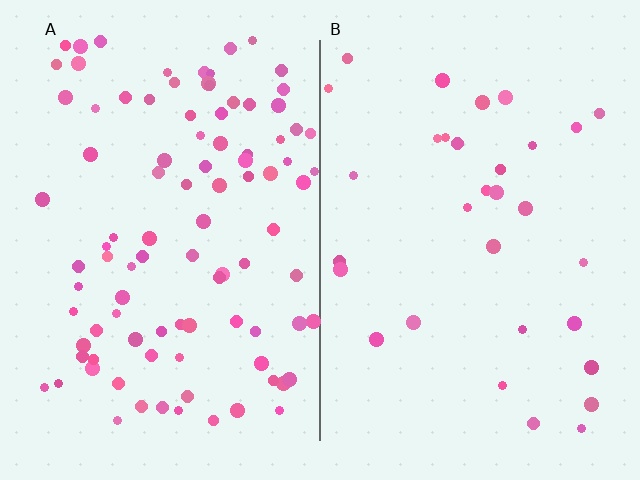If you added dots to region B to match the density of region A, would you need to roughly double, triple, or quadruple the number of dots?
Approximately triple.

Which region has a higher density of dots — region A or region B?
A (the left).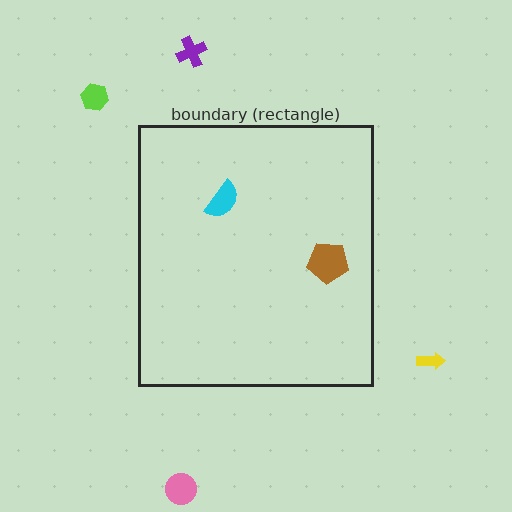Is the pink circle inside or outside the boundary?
Outside.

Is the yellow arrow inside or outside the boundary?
Outside.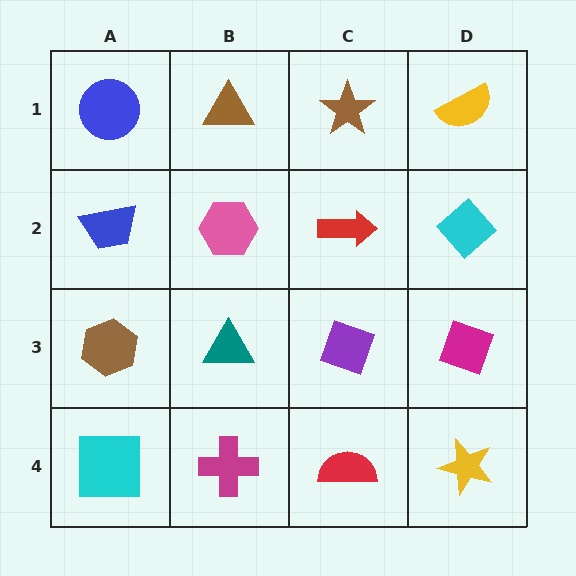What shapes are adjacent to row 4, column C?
A purple diamond (row 3, column C), a magenta cross (row 4, column B), a yellow star (row 4, column D).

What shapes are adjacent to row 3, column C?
A red arrow (row 2, column C), a red semicircle (row 4, column C), a teal triangle (row 3, column B), a magenta diamond (row 3, column D).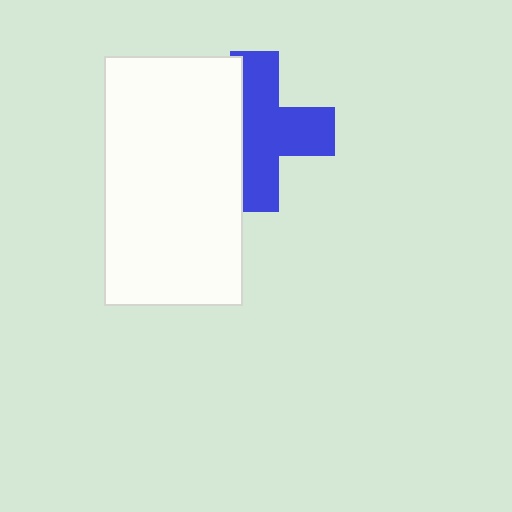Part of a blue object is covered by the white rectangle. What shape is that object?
It is a cross.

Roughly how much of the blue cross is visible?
About half of it is visible (roughly 64%).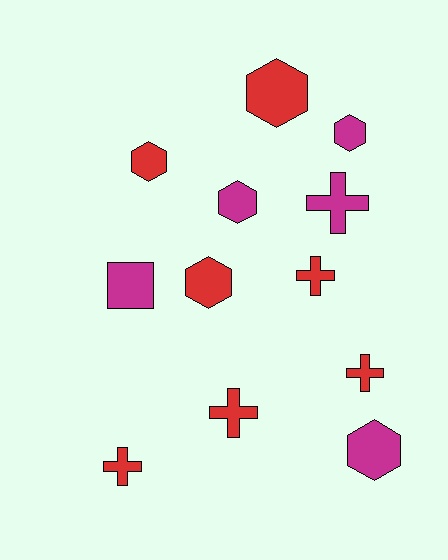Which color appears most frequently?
Red, with 7 objects.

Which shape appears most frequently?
Hexagon, with 6 objects.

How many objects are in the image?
There are 12 objects.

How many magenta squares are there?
There is 1 magenta square.